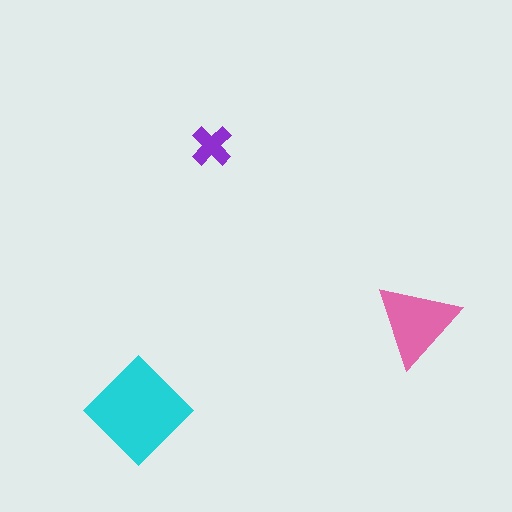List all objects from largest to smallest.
The cyan diamond, the pink triangle, the purple cross.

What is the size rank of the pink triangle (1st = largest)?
2nd.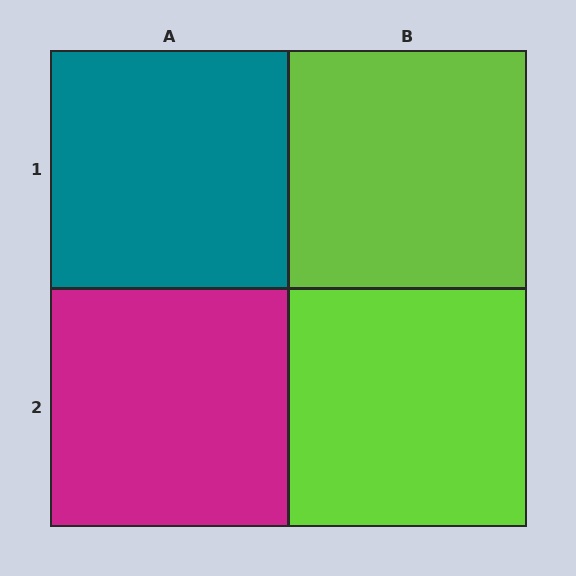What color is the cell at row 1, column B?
Lime.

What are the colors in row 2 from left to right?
Magenta, lime.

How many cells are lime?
2 cells are lime.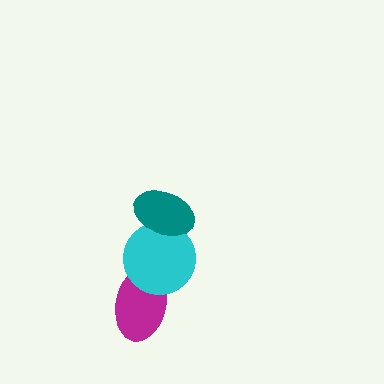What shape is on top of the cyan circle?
The teal ellipse is on top of the cyan circle.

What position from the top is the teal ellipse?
The teal ellipse is 1st from the top.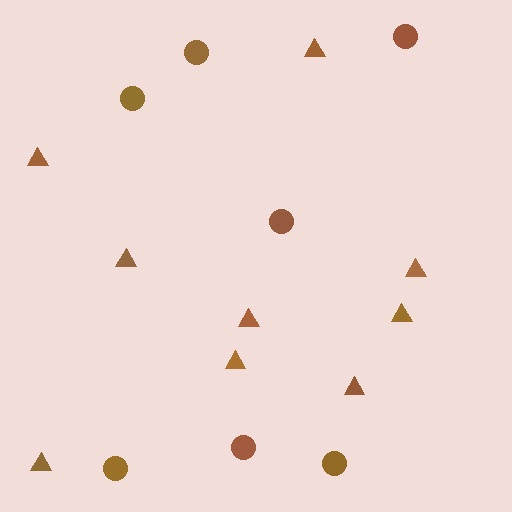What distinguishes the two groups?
There are 2 groups: one group of triangles (9) and one group of circles (7).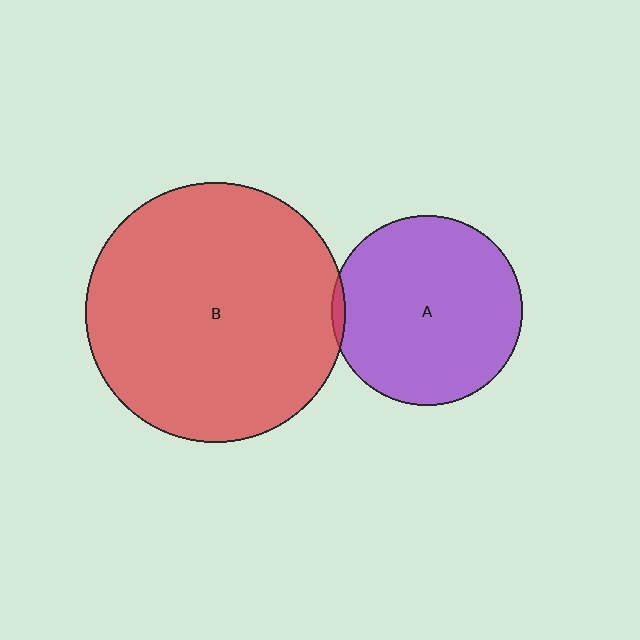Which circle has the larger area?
Circle B (red).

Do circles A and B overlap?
Yes.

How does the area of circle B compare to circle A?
Approximately 1.9 times.